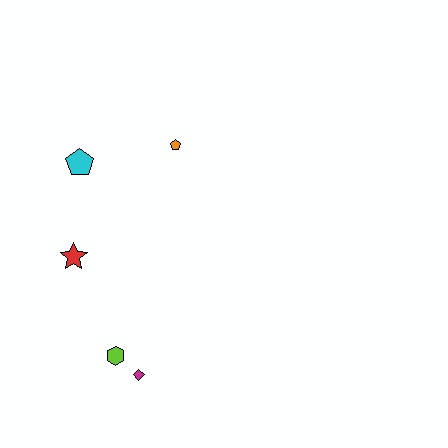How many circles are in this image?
There are no circles.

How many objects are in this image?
There are 5 objects.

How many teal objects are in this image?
There are no teal objects.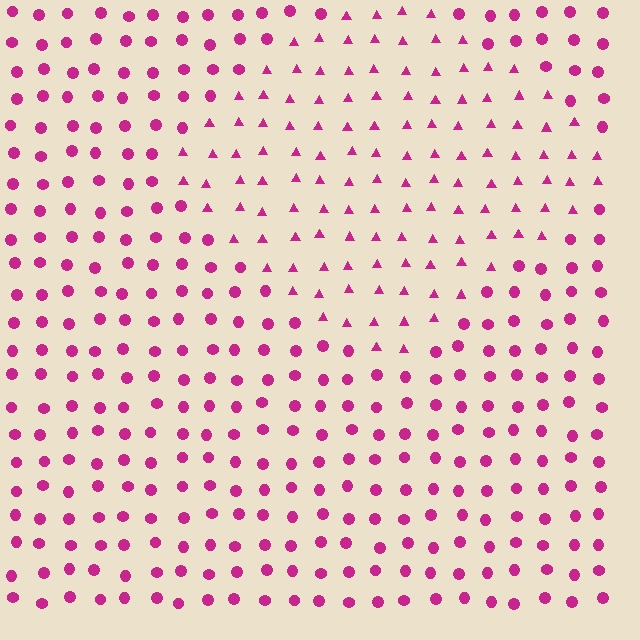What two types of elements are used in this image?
The image uses triangles inside the diamond region and circles outside it.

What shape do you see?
I see a diamond.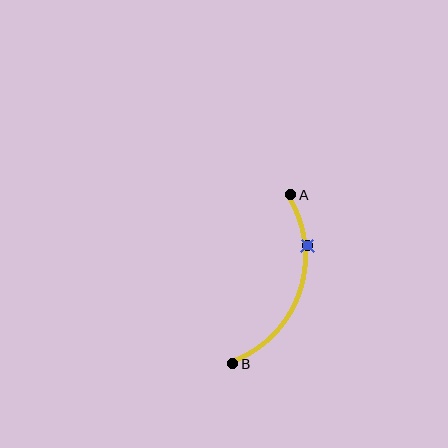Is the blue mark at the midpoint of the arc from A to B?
No. The blue mark lies on the arc but is closer to endpoint A. The arc midpoint would be at the point on the curve equidistant along the arc from both A and B.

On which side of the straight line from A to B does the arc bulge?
The arc bulges to the right of the straight line connecting A and B.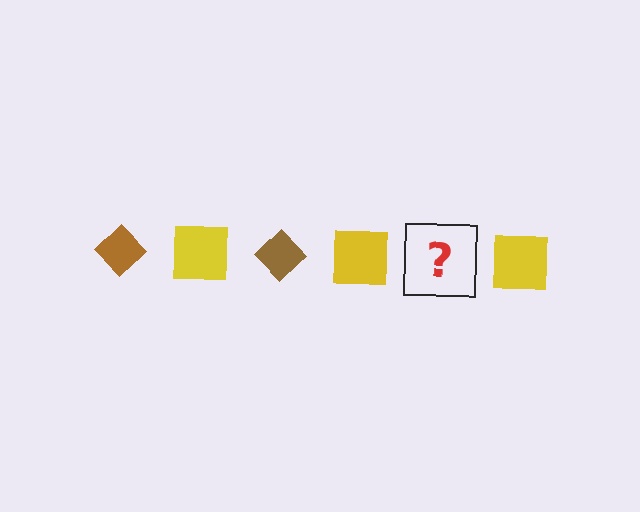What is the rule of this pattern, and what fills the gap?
The rule is that the pattern alternates between brown diamond and yellow square. The gap should be filled with a brown diamond.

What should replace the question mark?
The question mark should be replaced with a brown diamond.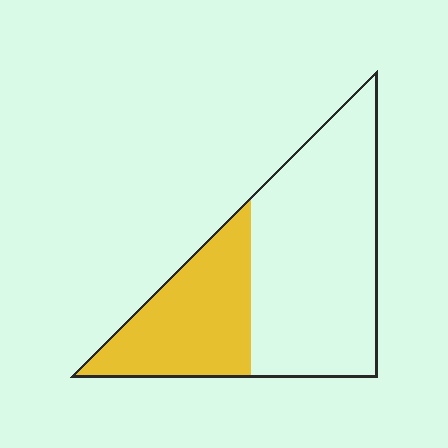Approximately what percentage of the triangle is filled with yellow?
Approximately 35%.